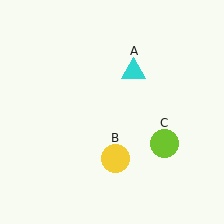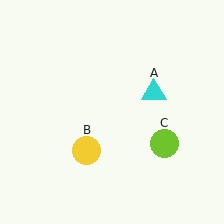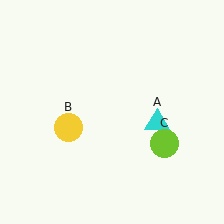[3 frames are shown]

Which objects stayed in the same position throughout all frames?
Lime circle (object C) remained stationary.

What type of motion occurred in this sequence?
The cyan triangle (object A), yellow circle (object B) rotated clockwise around the center of the scene.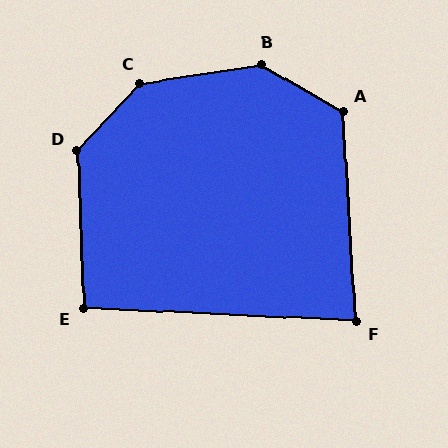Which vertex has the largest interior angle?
C, at approximately 142 degrees.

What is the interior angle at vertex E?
Approximately 95 degrees (approximately right).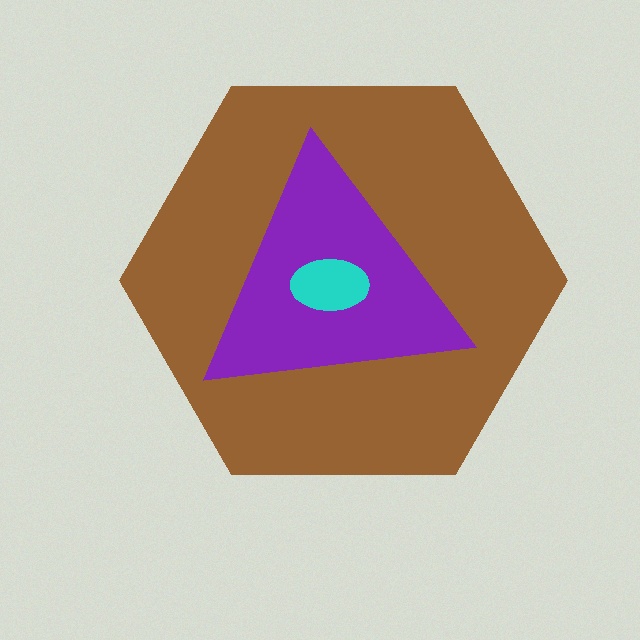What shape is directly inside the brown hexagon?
The purple triangle.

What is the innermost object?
The cyan ellipse.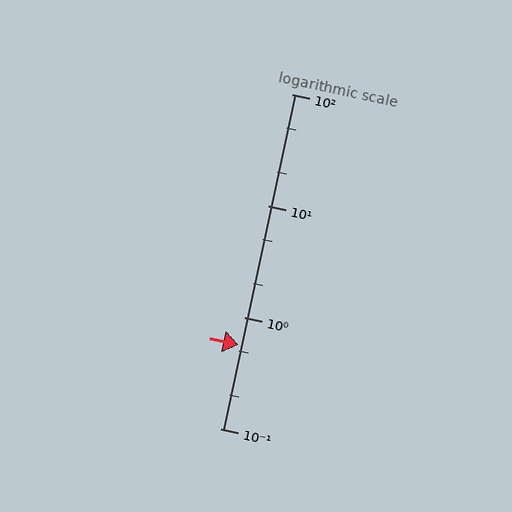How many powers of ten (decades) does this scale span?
The scale spans 3 decades, from 0.1 to 100.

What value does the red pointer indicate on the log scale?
The pointer indicates approximately 0.56.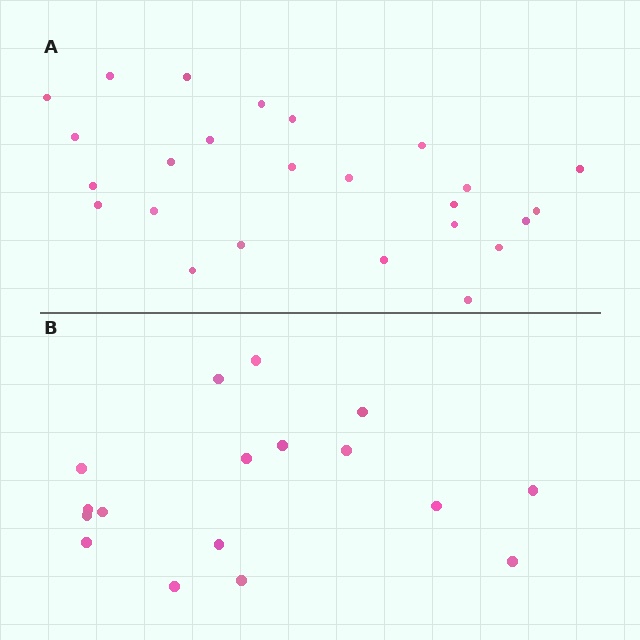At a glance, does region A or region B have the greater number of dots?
Region A (the top region) has more dots.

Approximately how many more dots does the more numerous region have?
Region A has roughly 8 or so more dots than region B.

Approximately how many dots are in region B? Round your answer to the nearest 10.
About 20 dots. (The exact count is 17, which rounds to 20.)